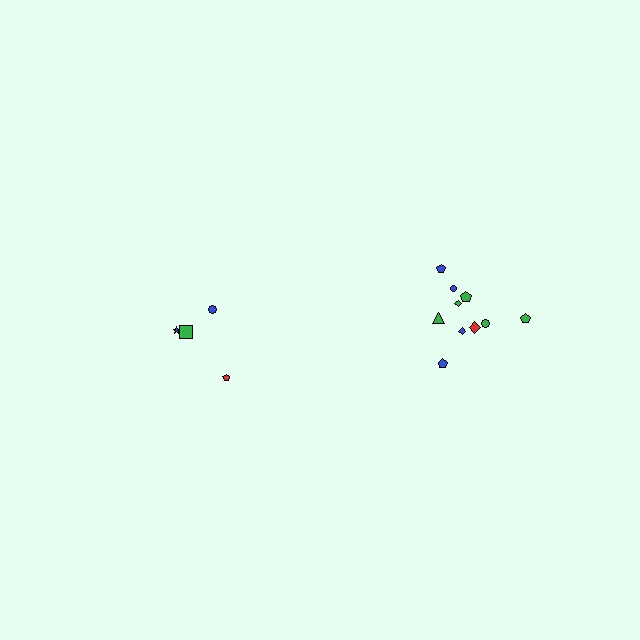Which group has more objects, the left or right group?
The right group.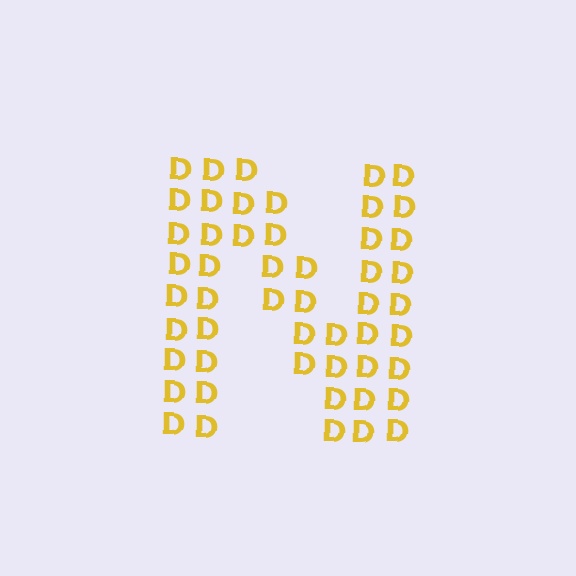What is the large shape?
The large shape is the letter N.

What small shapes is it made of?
It is made of small letter D's.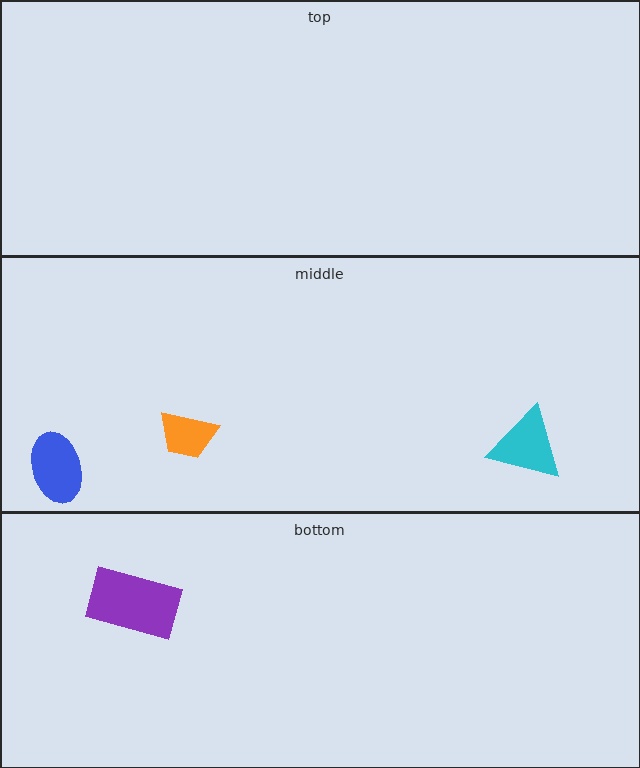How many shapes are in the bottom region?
1.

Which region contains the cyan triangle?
The middle region.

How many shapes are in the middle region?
3.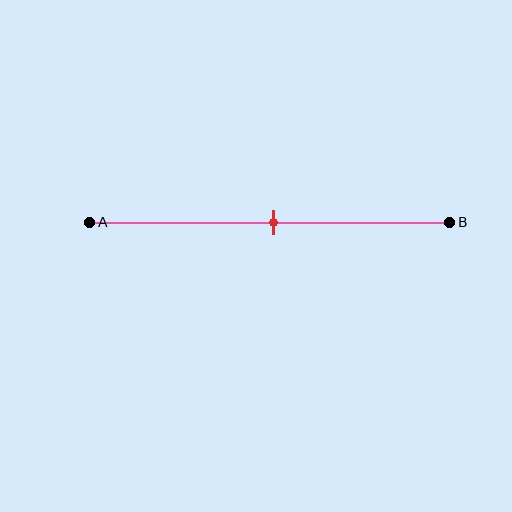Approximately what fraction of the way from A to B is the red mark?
The red mark is approximately 50% of the way from A to B.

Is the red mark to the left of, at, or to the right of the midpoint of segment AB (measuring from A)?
The red mark is approximately at the midpoint of segment AB.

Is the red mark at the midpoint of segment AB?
Yes, the mark is approximately at the midpoint.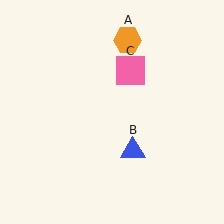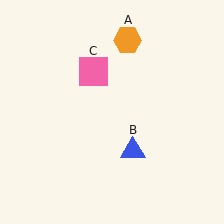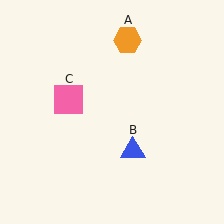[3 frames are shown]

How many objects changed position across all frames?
1 object changed position: pink square (object C).